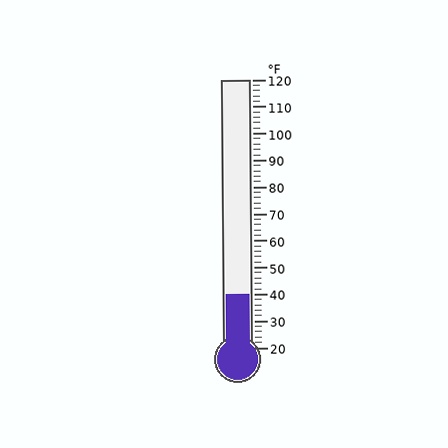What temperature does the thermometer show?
The thermometer shows approximately 40°F.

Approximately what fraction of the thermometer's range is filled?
The thermometer is filled to approximately 20% of its range.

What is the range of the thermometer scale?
The thermometer scale ranges from 20°F to 120°F.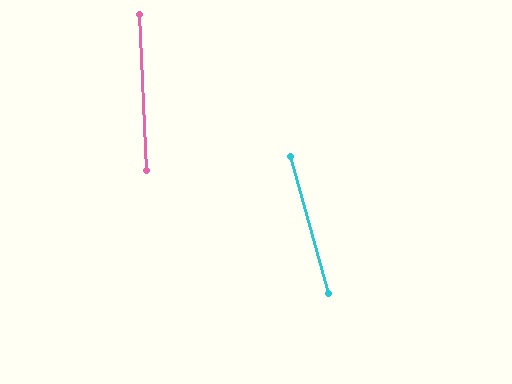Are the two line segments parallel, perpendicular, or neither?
Neither parallel nor perpendicular — they differ by about 13°.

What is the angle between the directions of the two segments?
Approximately 13 degrees.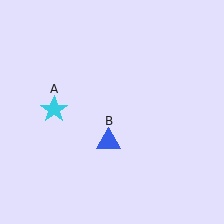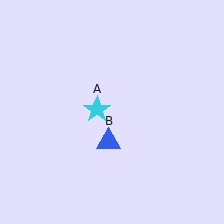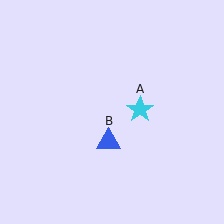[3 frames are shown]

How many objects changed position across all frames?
1 object changed position: cyan star (object A).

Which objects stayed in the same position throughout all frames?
Blue triangle (object B) remained stationary.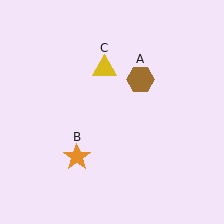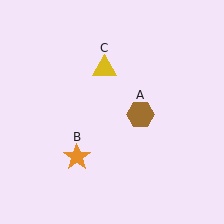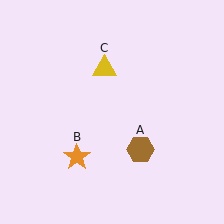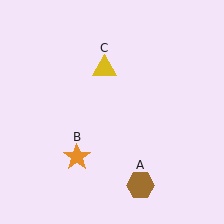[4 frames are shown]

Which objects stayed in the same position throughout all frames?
Orange star (object B) and yellow triangle (object C) remained stationary.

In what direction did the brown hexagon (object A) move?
The brown hexagon (object A) moved down.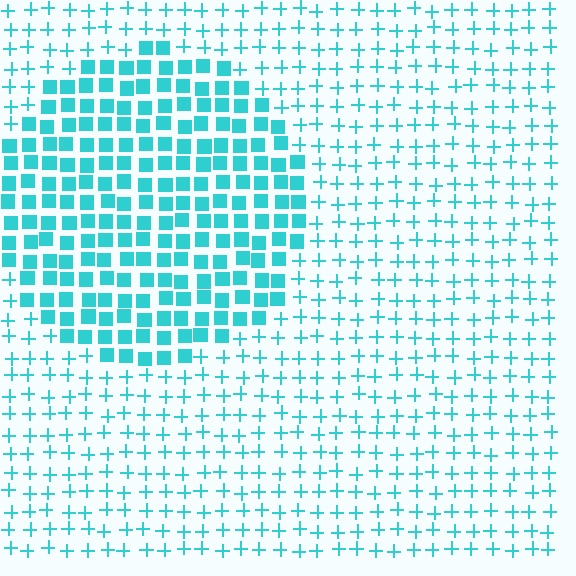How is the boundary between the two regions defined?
The boundary is defined by a change in element shape: squares inside vs. plus signs outside. All elements share the same color and spacing.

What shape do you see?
I see a circle.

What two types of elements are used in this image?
The image uses squares inside the circle region and plus signs outside it.